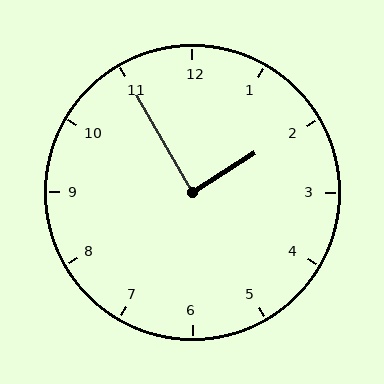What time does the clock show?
1:55.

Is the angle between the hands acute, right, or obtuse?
It is right.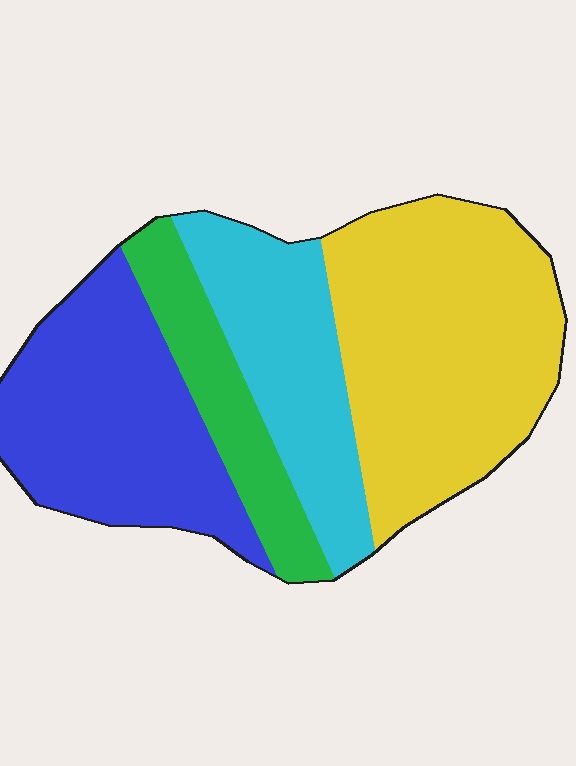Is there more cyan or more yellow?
Yellow.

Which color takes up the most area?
Yellow, at roughly 40%.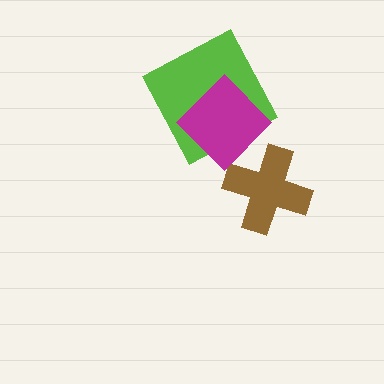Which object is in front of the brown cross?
The magenta diamond is in front of the brown cross.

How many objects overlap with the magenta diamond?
2 objects overlap with the magenta diamond.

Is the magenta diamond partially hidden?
No, no other shape covers it.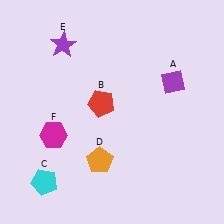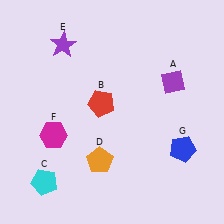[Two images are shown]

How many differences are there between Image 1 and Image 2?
There is 1 difference between the two images.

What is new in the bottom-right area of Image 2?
A blue pentagon (G) was added in the bottom-right area of Image 2.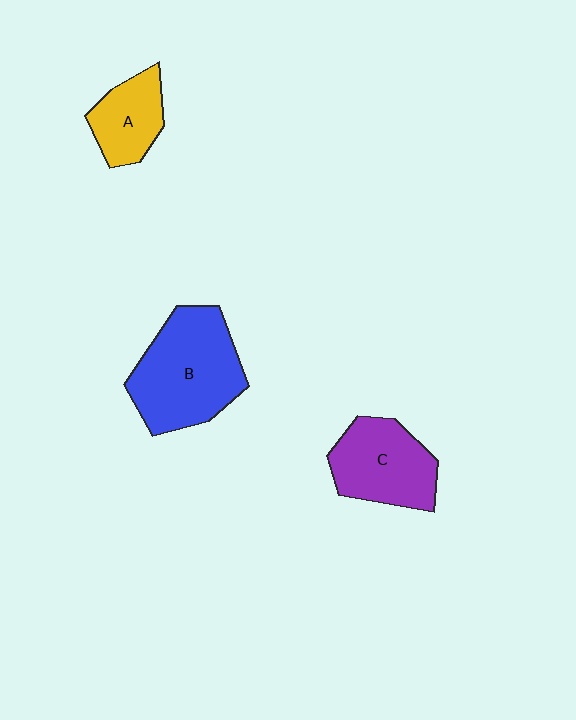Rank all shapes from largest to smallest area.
From largest to smallest: B (blue), C (purple), A (yellow).